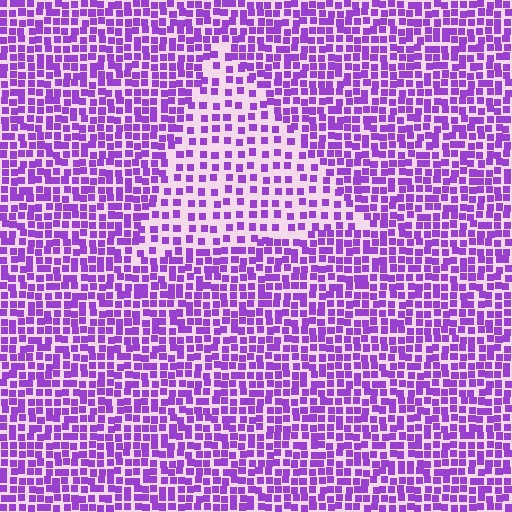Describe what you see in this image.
The image contains small purple elements arranged at two different densities. A triangle-shaped region is visible where the elements are less densely packed than the surrounding area.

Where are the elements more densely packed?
The elements are more densely packed outside the triangle boundary.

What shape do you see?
I see a triangle.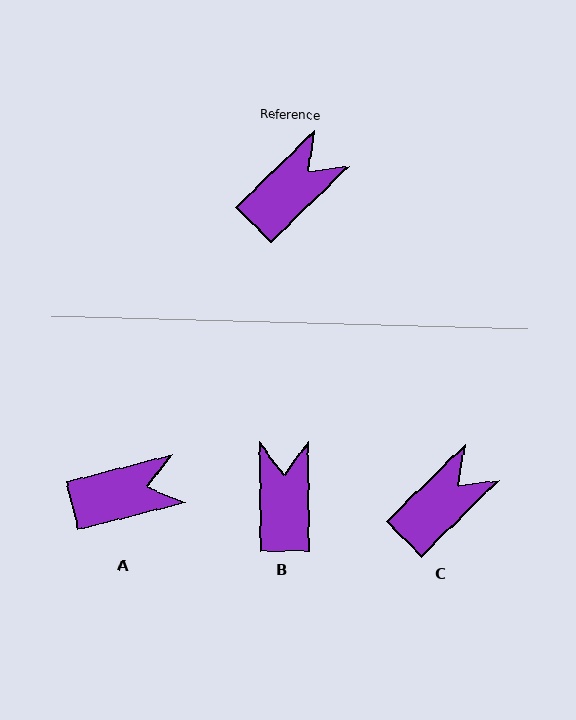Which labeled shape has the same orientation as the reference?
C.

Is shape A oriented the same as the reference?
No, it is off by about 30 degrees.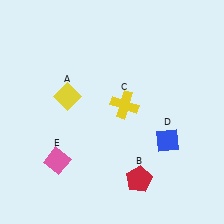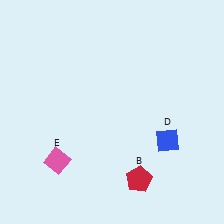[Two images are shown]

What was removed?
The yellow diamond (A), the yellow cross (C) were removed in Image 2.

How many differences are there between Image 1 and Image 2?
There are 2 differences between the two images.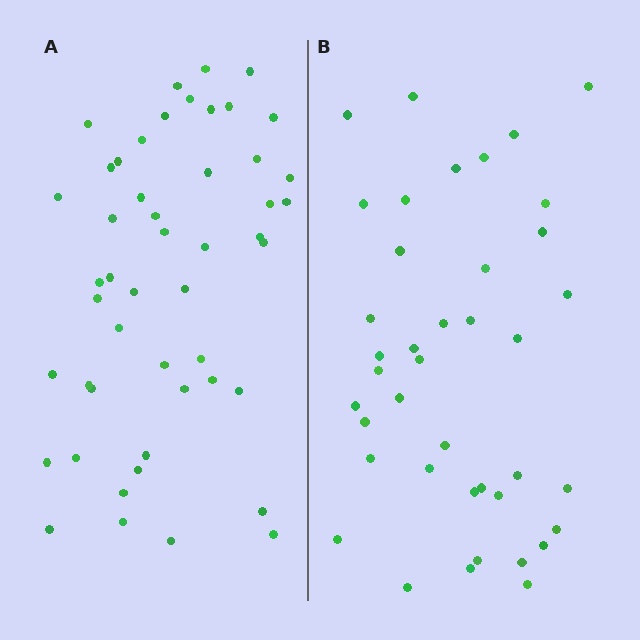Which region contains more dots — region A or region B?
Region A (the left region) has more dots.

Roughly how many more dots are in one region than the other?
Region A has roughly 8 or so more dots than region B.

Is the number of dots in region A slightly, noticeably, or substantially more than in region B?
Region A has only slightly more — the two regions are fairly close. The ratio is roughly 1.2 to 1.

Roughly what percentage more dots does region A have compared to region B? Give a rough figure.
About 20% more.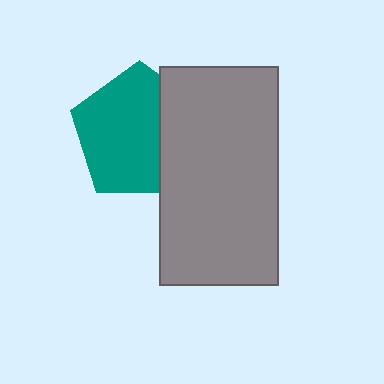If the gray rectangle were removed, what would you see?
You would see the complete teal pentagon.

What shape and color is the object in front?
The object in front is a gray rectangle.